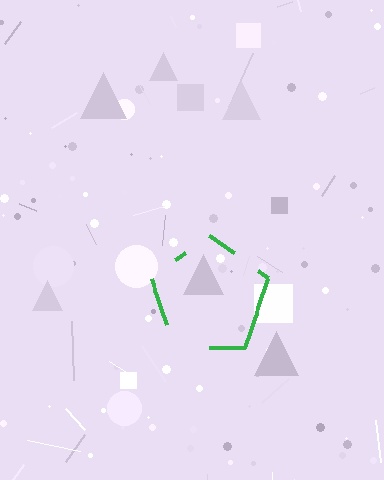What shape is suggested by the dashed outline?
The dashed outline suggests a pentagon.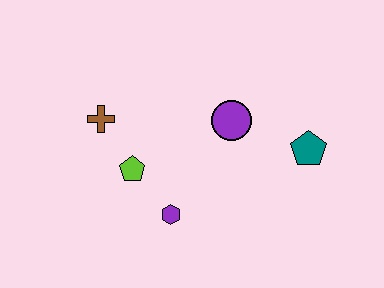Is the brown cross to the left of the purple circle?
Yes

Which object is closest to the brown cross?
The lime pentagon is closest to the brown cross.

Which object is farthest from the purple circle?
The brown cross is farthest from the purple circle.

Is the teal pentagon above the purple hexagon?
Yes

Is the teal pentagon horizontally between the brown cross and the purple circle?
No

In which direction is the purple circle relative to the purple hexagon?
The purple circle is above the purple hexagon.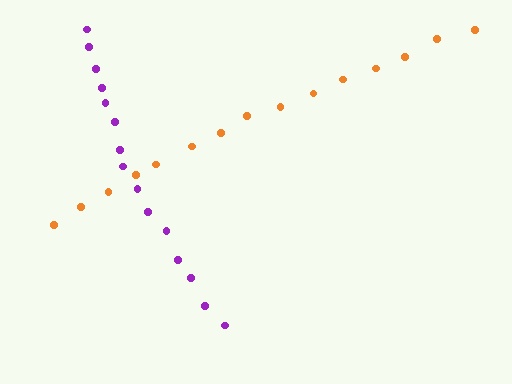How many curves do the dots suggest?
There are 2 distinct paths.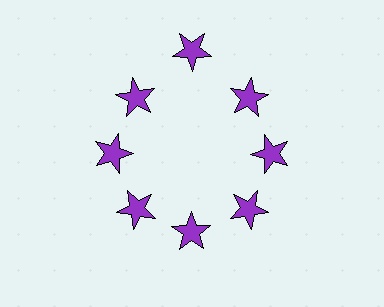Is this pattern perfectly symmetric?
No. The 8 purple stars are arranged in a ring, but one element near the 12 o'clock position is pushed outward from the center, breaking the 8-fold rotational symmetry.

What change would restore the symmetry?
The symmetry would be restored by moving it inward, back onto the ring so that all 8 stars sit at equal angles and equal distance from the center.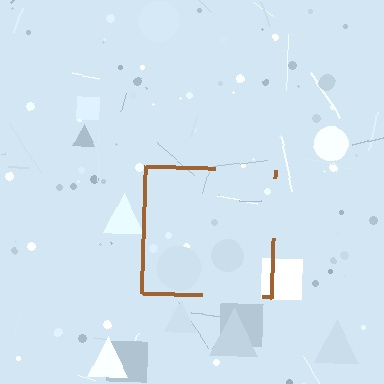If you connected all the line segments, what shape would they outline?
They would outline a square.